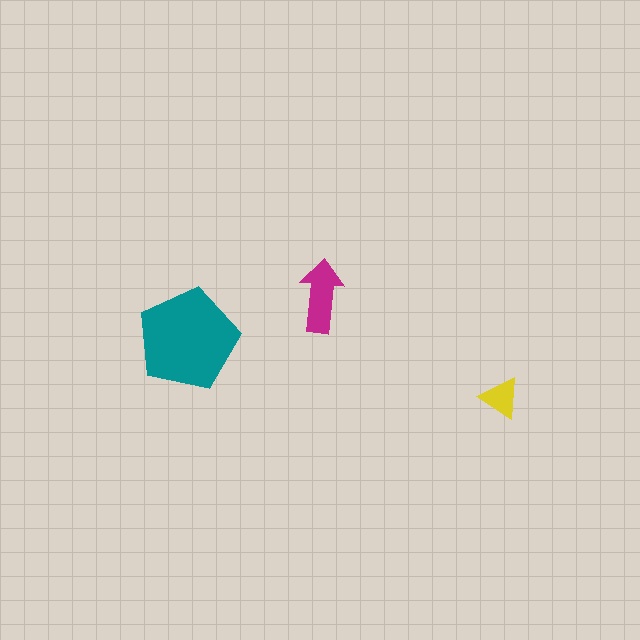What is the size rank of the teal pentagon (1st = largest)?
1st.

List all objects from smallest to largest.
The yellow triangle, the magenta arrow, the teal pentagon.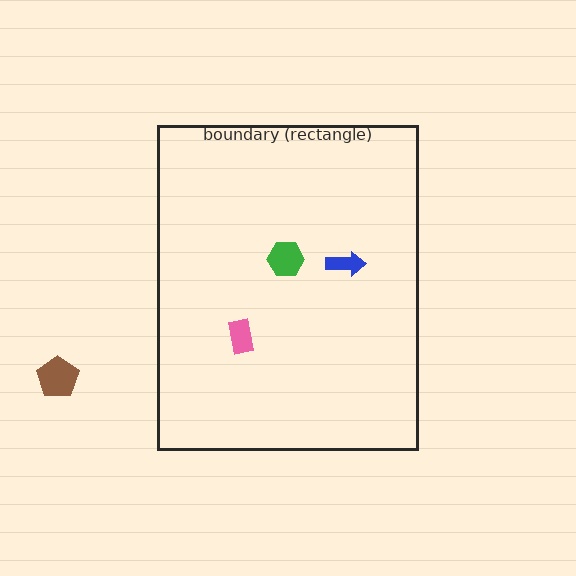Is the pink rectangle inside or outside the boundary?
Inside.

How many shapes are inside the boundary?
3 inside, 1 outside.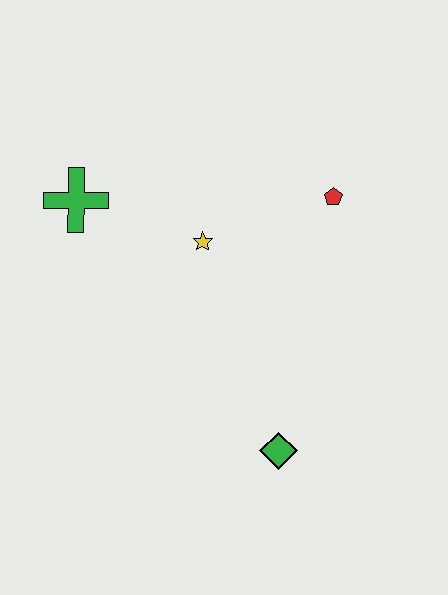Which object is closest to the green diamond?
The yellow star is closest to the green diamond.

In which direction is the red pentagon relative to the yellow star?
The red pentagon is to the right of the yellow star.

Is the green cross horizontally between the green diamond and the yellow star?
No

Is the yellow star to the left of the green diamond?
Yes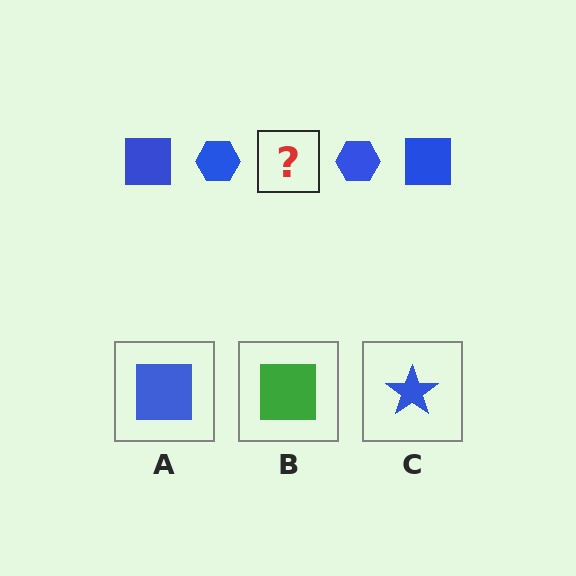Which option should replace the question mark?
Option A.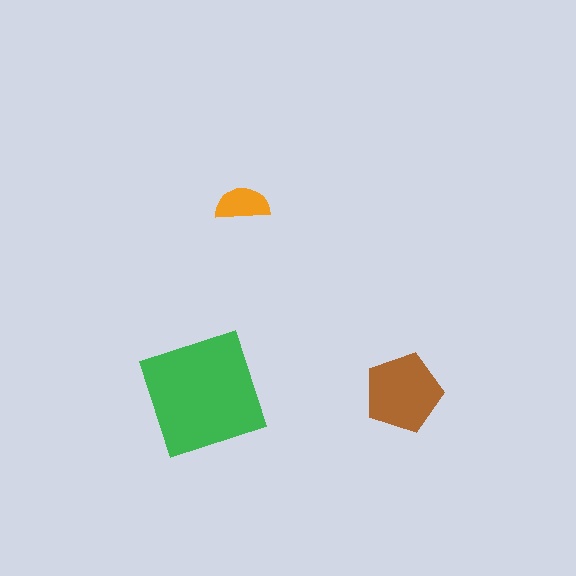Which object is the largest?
The green square.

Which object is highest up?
The orange semicircle is topmost.